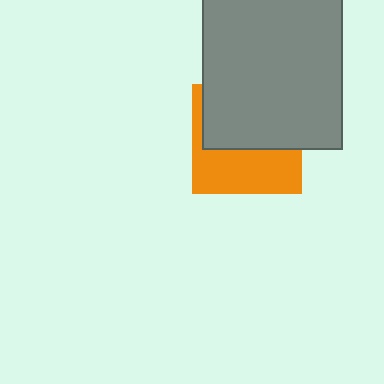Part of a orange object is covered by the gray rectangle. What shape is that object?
It is a square.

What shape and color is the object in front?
The object in front is a gray rectangle.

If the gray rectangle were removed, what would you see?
You would see the complete orange square.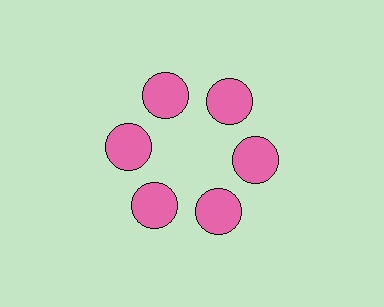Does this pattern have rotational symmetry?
Yes, this pattern has 6-fold rotational symmetry. It looks the same after rotating 60 degrees around the center.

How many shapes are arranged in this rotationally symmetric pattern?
There are 6 shapes, arranged in 6 groups of 1.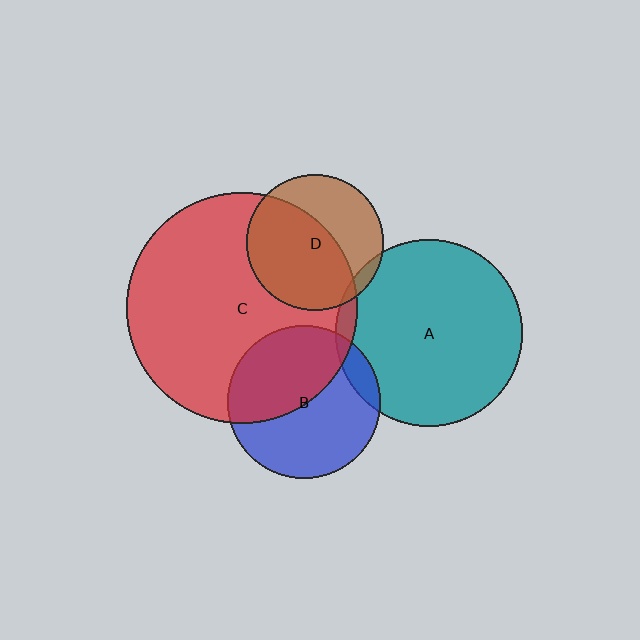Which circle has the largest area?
Circle C (red).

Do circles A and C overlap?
Yes.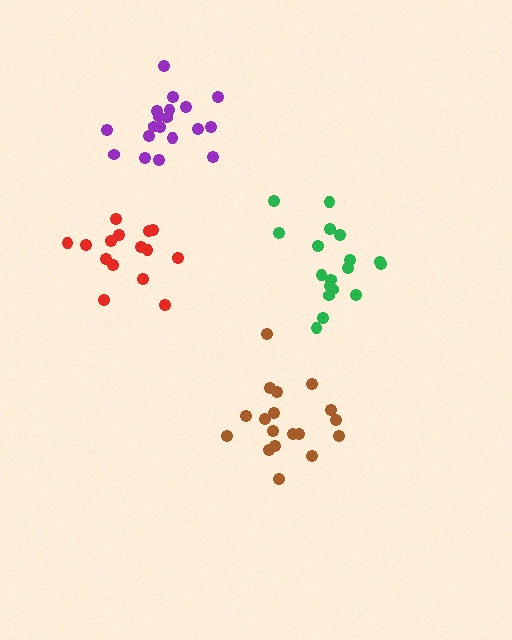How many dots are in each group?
Group 1: 19 dots, Group 2: 18 dots, Group 3: 18 dots, Group 4: 15 dots (70 total).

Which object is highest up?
The purple cluster is topmost.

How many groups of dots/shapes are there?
There are 4 groups.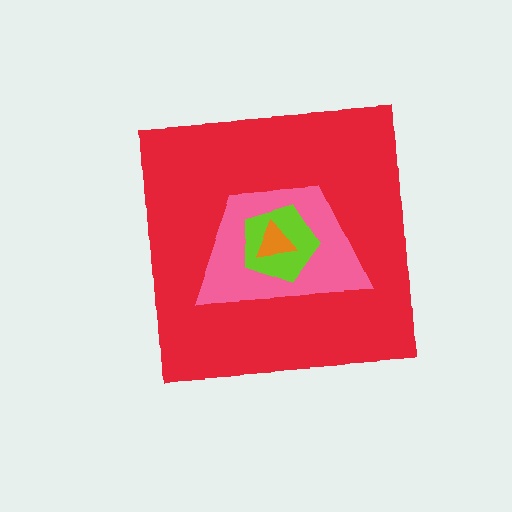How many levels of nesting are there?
4.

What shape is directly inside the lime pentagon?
The orange triangle.